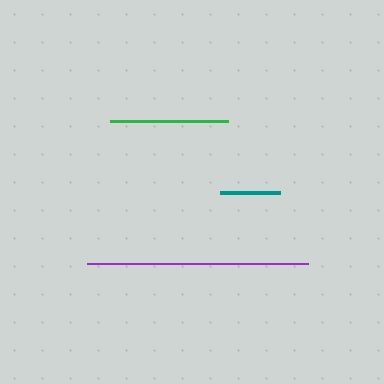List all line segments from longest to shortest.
From longest to shortest: purple, green, teal.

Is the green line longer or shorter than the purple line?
The purple line is longer than the green line.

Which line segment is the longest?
The purple line is the longest at approximately 221 pixels.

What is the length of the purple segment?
The purple segment is approximately 221 pixels long.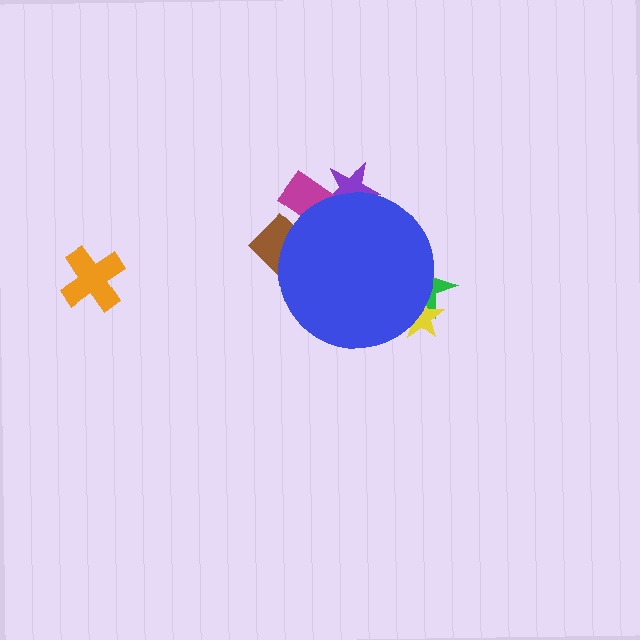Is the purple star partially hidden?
Yes, the purple star is partially hidden behind the blue circle.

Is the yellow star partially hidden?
Yes, the yellow star is partially hidden behind the blue circle.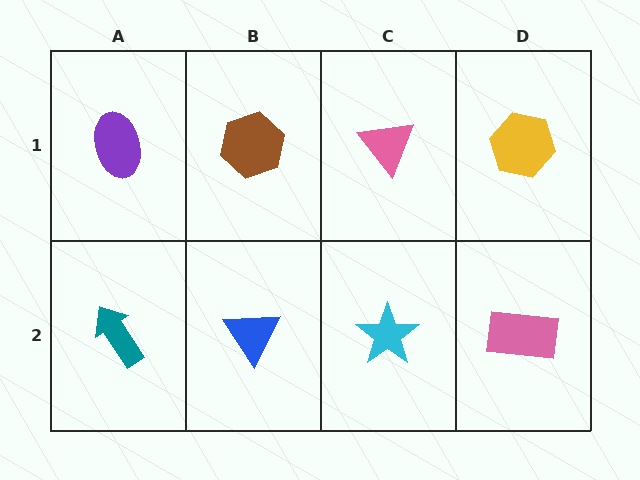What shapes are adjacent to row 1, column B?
A blue triangle (row 2, column B), a purple ellipse (row 1, column A), a pink triangle (row 1, column C).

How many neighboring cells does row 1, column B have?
3.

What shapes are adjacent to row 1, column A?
A teal arrow (row 2, column A), a brown hexagon (row 1, column B).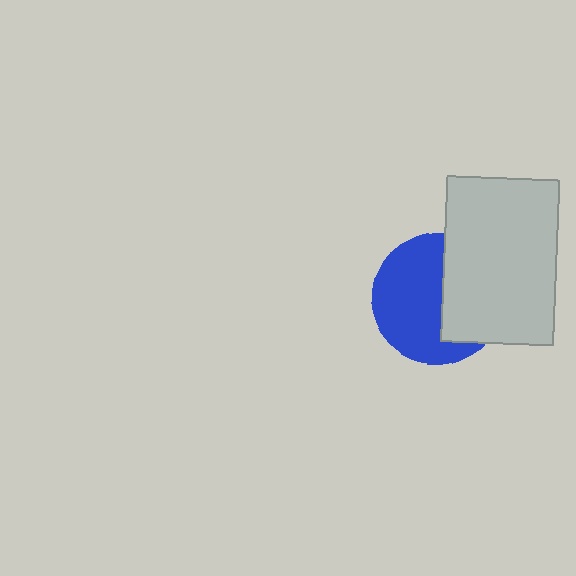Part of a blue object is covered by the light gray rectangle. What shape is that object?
It is a circle.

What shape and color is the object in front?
The object in front is a light gray rectangle.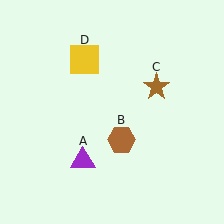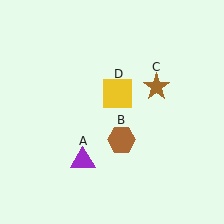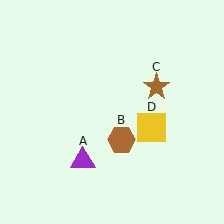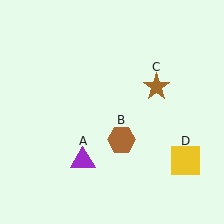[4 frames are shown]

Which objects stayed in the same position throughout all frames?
Purple triangle (object A) and brown hexagon (object B) and brown star (object C) remained stationary.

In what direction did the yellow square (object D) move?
The yellow square (object D) moved down and to the right.